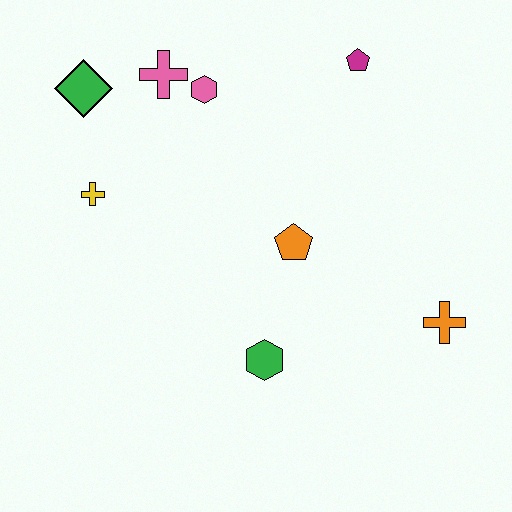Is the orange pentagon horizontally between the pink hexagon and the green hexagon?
No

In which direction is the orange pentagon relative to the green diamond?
The orange pentagon is to the right of the green diamond.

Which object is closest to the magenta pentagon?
The pink hexagon is closest to the magenta pentagon.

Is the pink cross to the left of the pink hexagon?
Yes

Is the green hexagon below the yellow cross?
Yes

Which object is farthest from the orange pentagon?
The green diamond is farthest from the orange pentagon.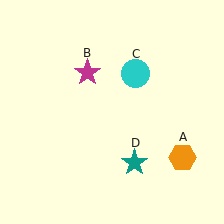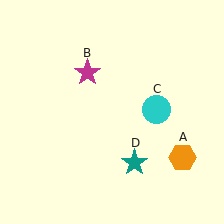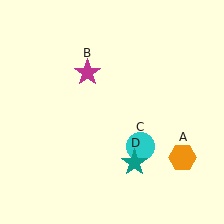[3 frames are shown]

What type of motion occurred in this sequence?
The cyan circle (object C) rotated clockwise around the center of the scene.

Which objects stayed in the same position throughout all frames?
Orange hexagon (object A) and magenta star (object B) and teal star (object D) remained stationary.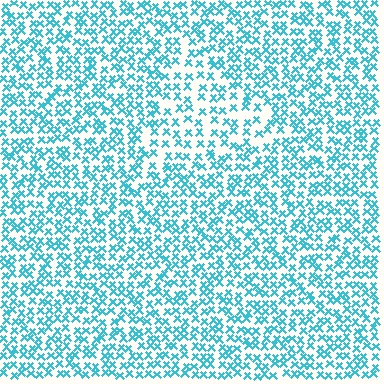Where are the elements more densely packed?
The elements are more densely packed outside the triangle boundary.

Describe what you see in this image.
The image contains small cyan elements arranged at two different densities. A triangle-shaped region is visible where the elements are less densely packed than the surrounding area.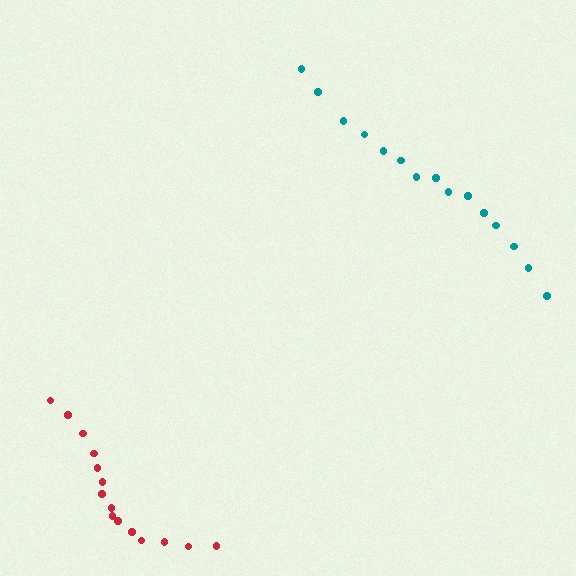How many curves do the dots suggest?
There are 2 distinct paths.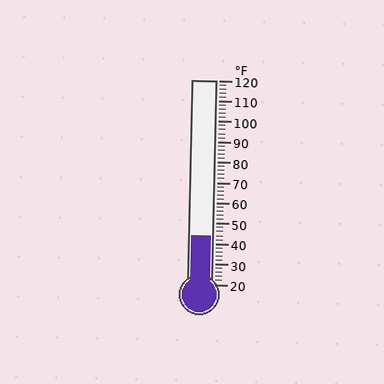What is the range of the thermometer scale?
The thermometer scale ranges from 20°F to 120°F.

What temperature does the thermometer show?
The thermometer shows approximately 44°F.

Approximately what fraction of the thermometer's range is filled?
The thermometer is filled to approximately 25% of its range.